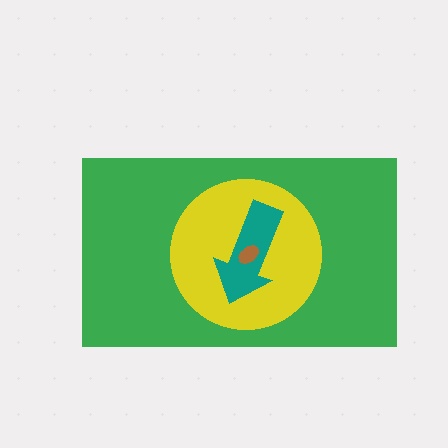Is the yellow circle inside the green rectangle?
Yes.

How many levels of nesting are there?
4.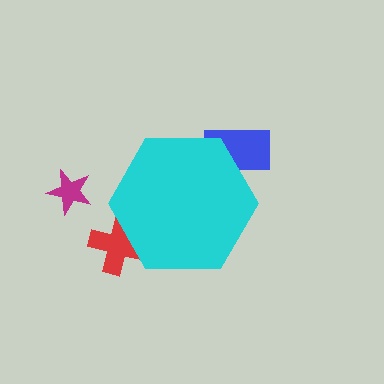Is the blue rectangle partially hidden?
Yes, the blue rectangle is partially hidden behind the cyan hexagon.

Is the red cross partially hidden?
Yes, the red cross is partially hidden behind the cyan hexagon.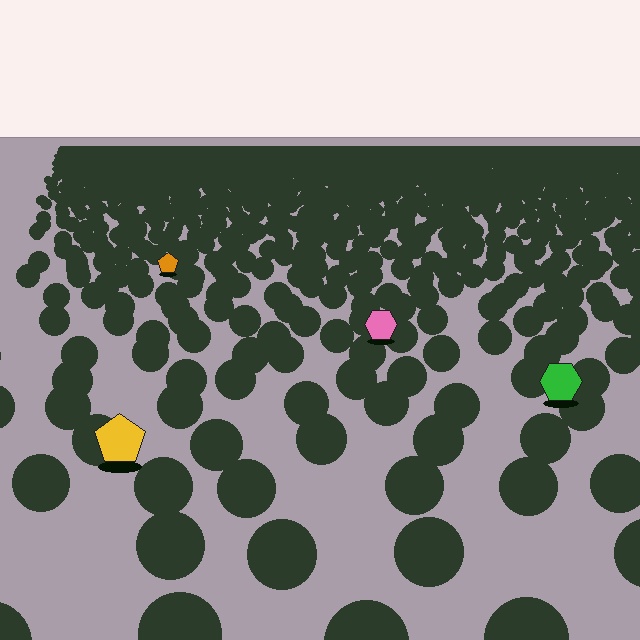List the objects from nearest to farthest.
From nearest to farthest: the yellow pentagon, the green hexagon, the pink hexagon, the orange pentagon.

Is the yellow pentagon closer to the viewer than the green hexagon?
Yes. The yellow pentagon is closer — you can tell from the texture gradient: the ground texture is coarser near it.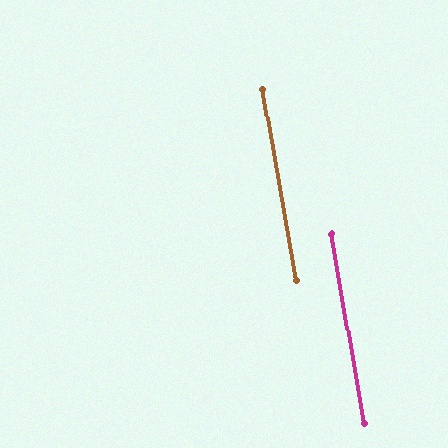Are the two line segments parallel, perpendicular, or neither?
Parallel — their directions differ by only 0.1°.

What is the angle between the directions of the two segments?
Approximately 0 degrees.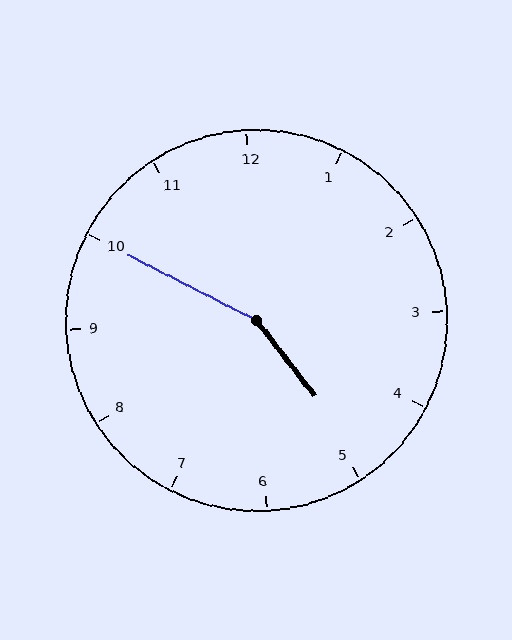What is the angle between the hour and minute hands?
Approximately 155 degrees.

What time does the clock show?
4:50.